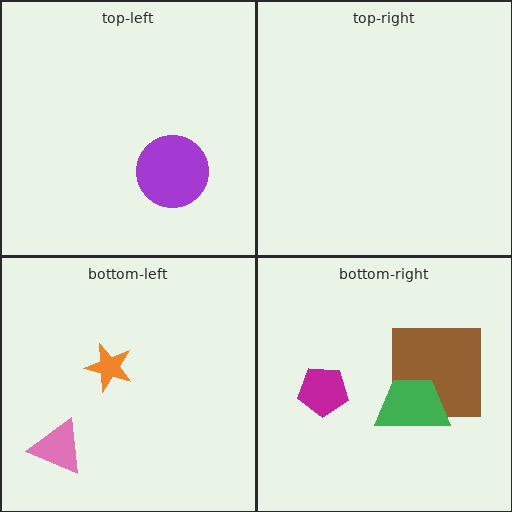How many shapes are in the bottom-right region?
3.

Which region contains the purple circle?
The top-left region.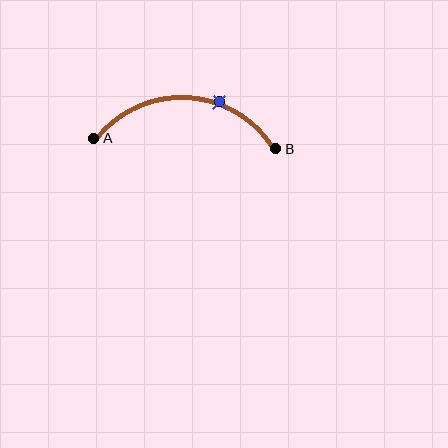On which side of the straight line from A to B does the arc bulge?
The arc bulges above the straight line connecting A and B.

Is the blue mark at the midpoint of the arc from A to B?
No. The blue mark lies on the arc but is closer to endpoint B. The arc midpoint would be at the point on the curve equidistant along the arc from both A and B.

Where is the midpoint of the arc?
The arc midpoint is the point on the curve farthest from the straight line joining A and B. It sits above that line.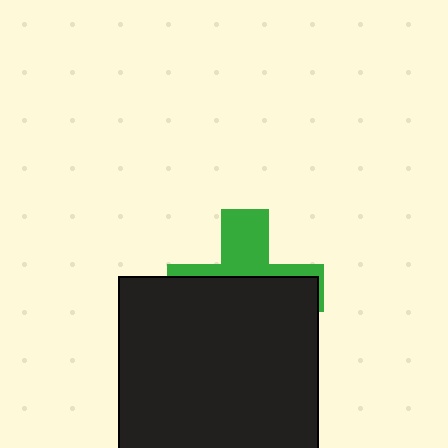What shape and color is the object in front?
The object in front is a black square.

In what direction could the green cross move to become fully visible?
The green cross could move up. That would shift it out from behind the black square entirely.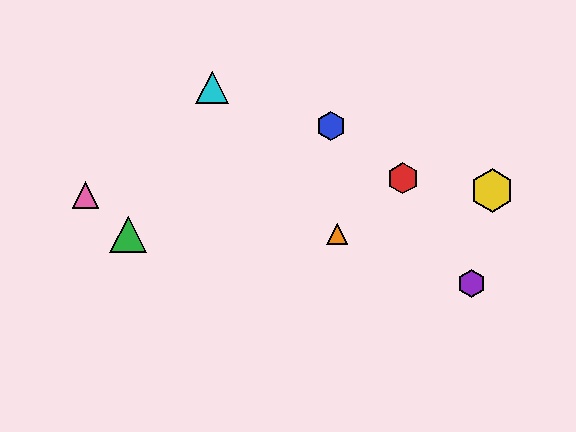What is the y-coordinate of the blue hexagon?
The blue hexagon is at y≈126.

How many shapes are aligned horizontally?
2 shapes (the green triangle, the orange triangle) are aligned horizontally.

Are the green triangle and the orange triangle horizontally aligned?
Yes, both are at y≈234.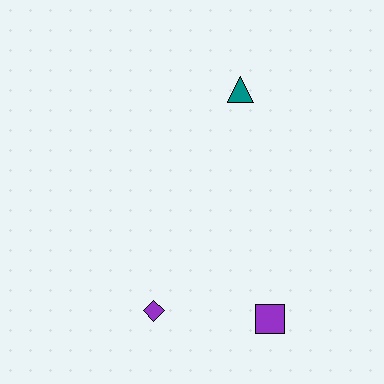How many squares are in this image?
There is 1 square.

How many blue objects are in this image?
There are no blue objects.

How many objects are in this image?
There are 3 objects.